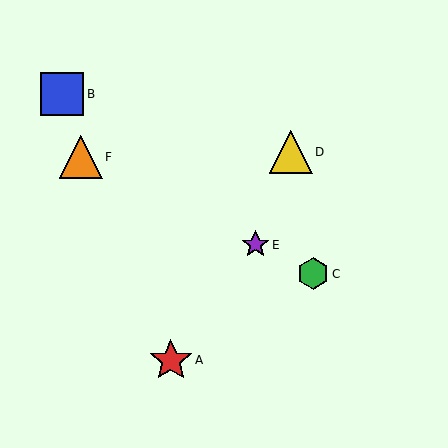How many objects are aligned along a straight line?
3 objects (C, E, F) are aligned along a straight line.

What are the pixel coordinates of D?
Object D is at (291, 152).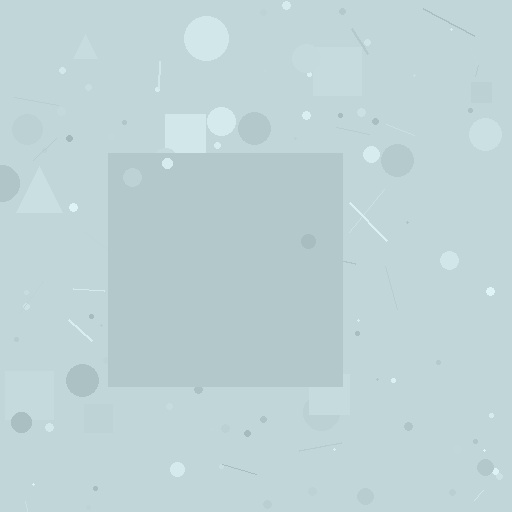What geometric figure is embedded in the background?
A square is embedded in the background.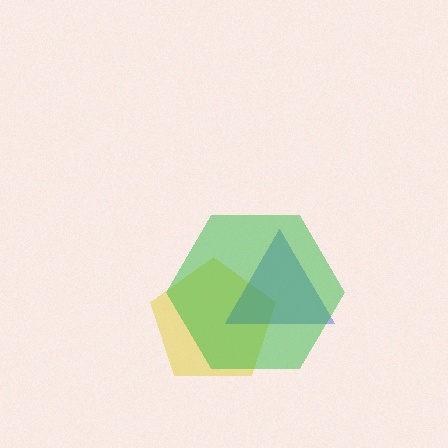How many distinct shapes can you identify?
There are 3 distinct shapes: a yellow pentagon, a blue triangle, a green hexagon.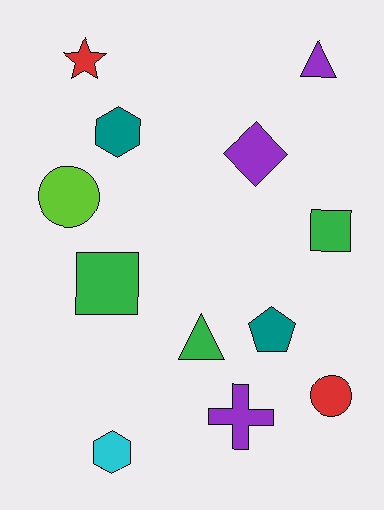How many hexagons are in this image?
There are 2 hexagons.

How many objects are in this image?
There are 12 objects.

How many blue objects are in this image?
There are no blue objects.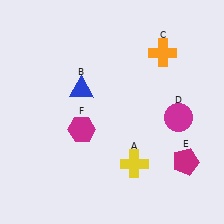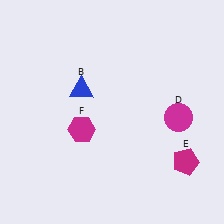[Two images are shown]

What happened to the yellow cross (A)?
The yellow cross (A) was removed in Image 2. It was in the bottom-right area of Image 1.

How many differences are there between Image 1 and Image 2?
There are 2 differences between the two images.